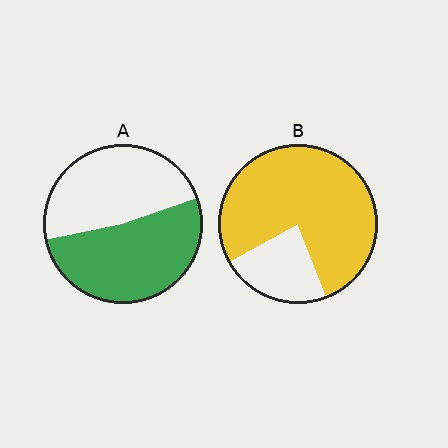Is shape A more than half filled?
Roughly half.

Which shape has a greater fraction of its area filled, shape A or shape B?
Shape B.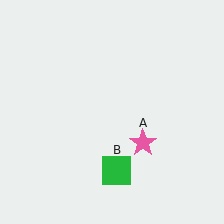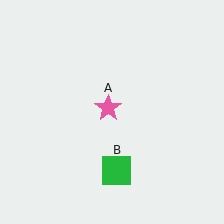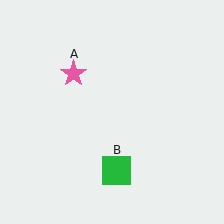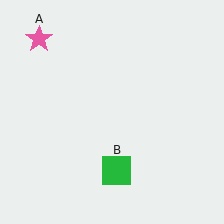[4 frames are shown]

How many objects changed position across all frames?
1 object changed position: pink star (object A).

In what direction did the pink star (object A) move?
The pink star (object A) moved up and to the left.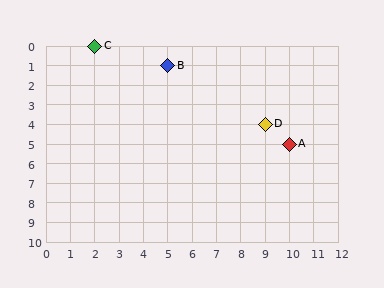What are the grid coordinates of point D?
Point D is at grid coordinates (9, 4).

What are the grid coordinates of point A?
Point A is at grid coordinates (10, 5).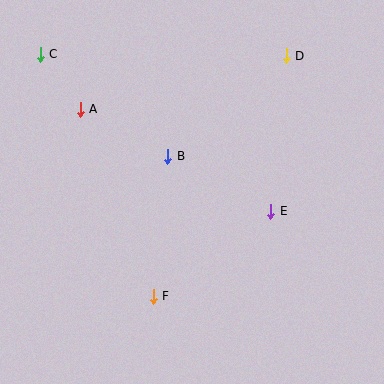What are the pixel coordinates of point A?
Point A is at (80, 109).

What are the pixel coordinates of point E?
Point E is at (271, 211).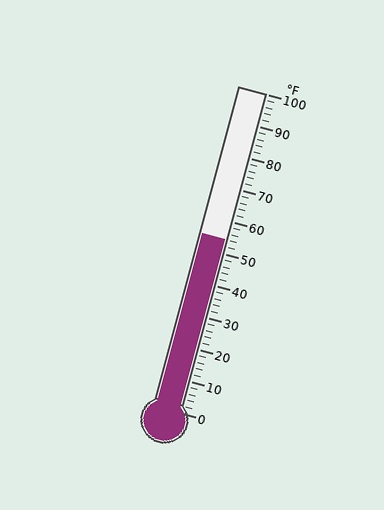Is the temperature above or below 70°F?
The temperature is below 70°F.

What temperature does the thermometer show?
The thermometer shows approximately 54°F.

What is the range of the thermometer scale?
The thermometer scale ranges from 0°F to 100°F.